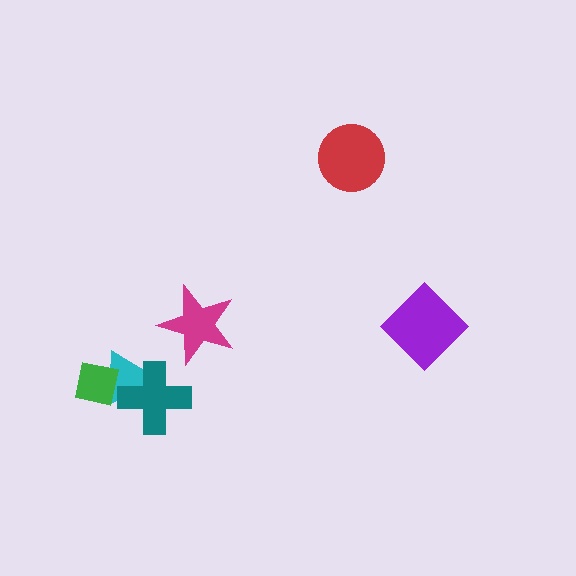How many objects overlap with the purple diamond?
0 objects overlap with the purple diamond.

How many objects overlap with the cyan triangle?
2 objects overlap with the cyan triangle.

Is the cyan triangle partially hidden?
Yes, it is partially covered by another shape.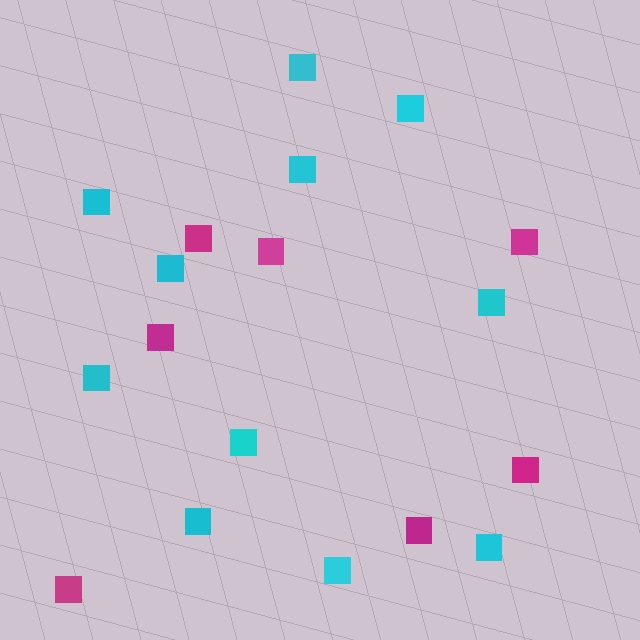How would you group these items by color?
There are 2 groups: one group of cyan squares (11) and one group of magenta squares (7).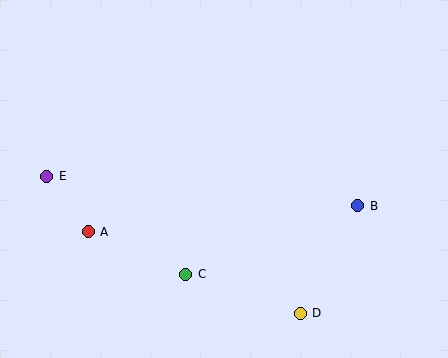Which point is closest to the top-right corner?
Point B is closest to the top-right corner.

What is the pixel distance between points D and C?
The distance between D and C is 121 pixels.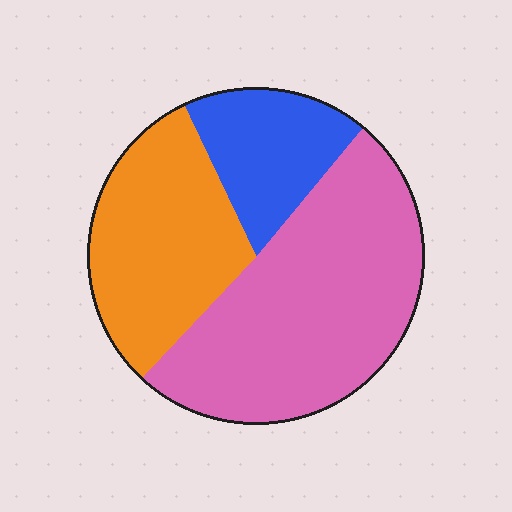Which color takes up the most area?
Pink, at roughly 50%.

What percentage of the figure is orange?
Orange takes up about one third (1/3) of the figure.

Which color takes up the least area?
Blue, at roughly 20%.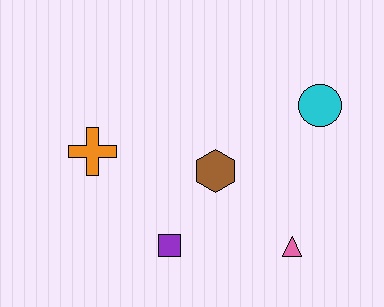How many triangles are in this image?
There is 1 triangle.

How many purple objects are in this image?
There is 1 purple object.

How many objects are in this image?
There are 5 objects.